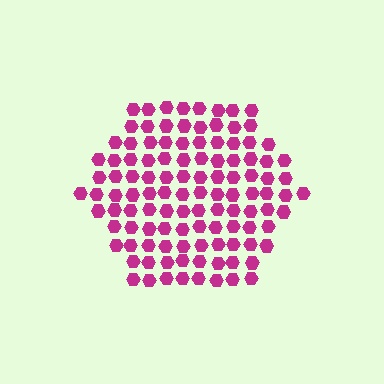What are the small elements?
The small elements are hexagons.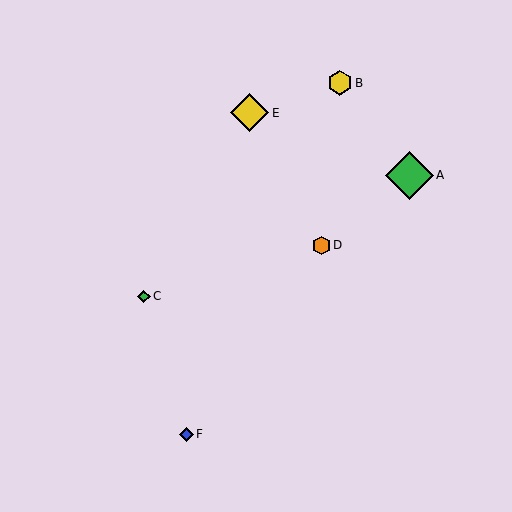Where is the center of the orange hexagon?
The center of the orange hexagon is at (321, 245).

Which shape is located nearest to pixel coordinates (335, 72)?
The yellow hexagon (labeled B) at (340, 83) is nearest to that location.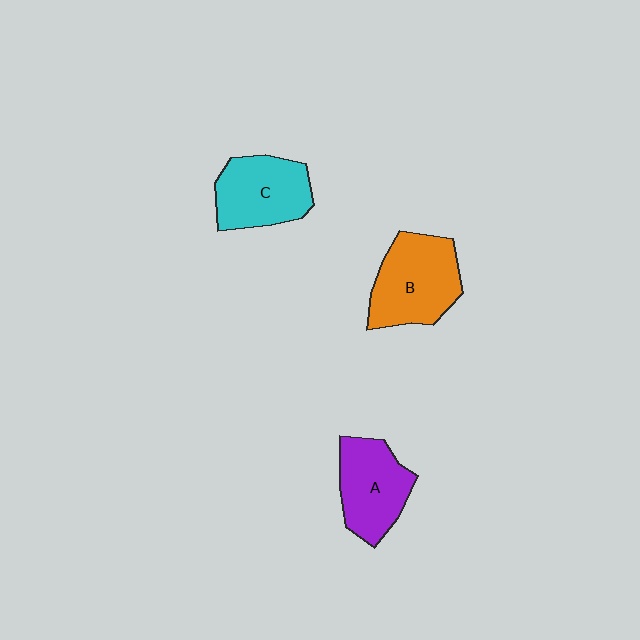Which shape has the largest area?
Shape B (orange).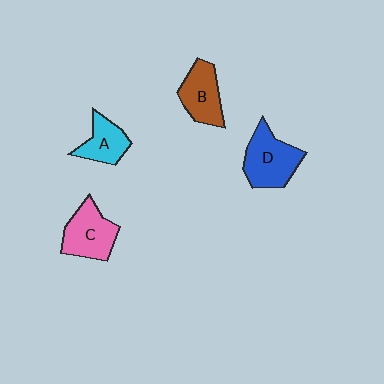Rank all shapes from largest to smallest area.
From largest to smallest: D (blue), C (pink), B (brown), A (cyan).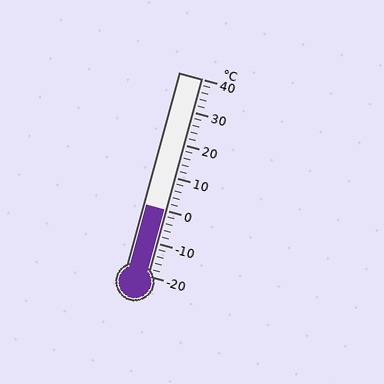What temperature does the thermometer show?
The thermometer shows approximately 0°C.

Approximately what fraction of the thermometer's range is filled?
The thermometer is filled to approximately 35% of its range.